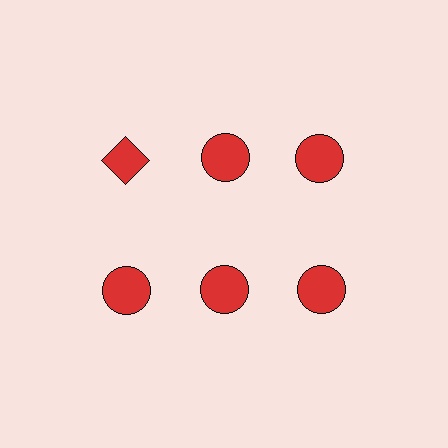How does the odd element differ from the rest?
It has a different shape: diamond instead of circle.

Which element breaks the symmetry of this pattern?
The red diamond in the top row, leftmost column breaks the symmetry. All other shapes are red circles.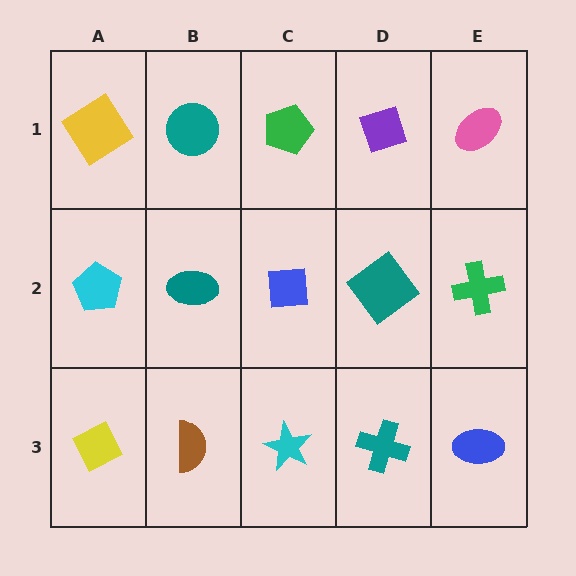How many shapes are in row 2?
5 shapes.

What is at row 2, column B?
A teal ellipse.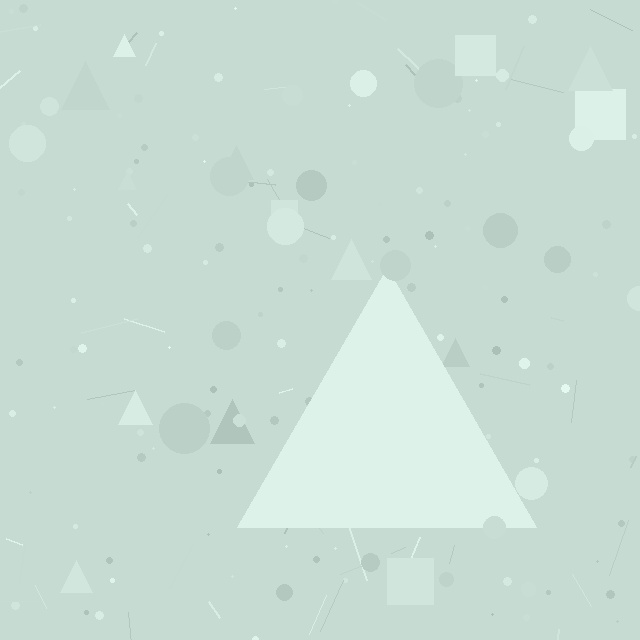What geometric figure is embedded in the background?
A triangle is embedded in the background.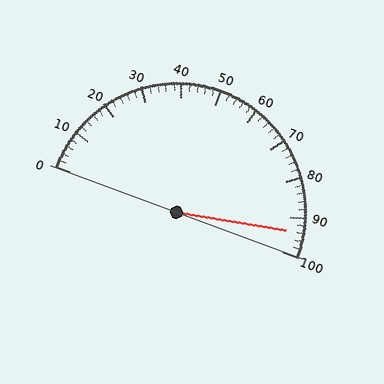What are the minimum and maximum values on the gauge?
The gauge ranges from 0 to 100.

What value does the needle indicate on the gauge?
The needle indicates approximately 94.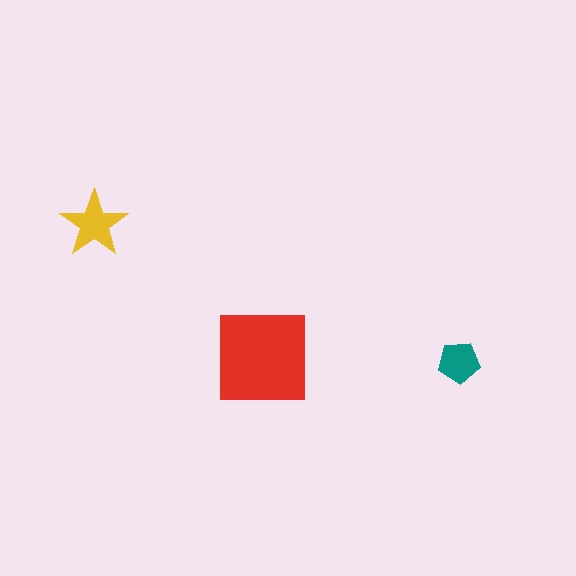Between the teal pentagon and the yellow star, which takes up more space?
The yellow star.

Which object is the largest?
The red square.